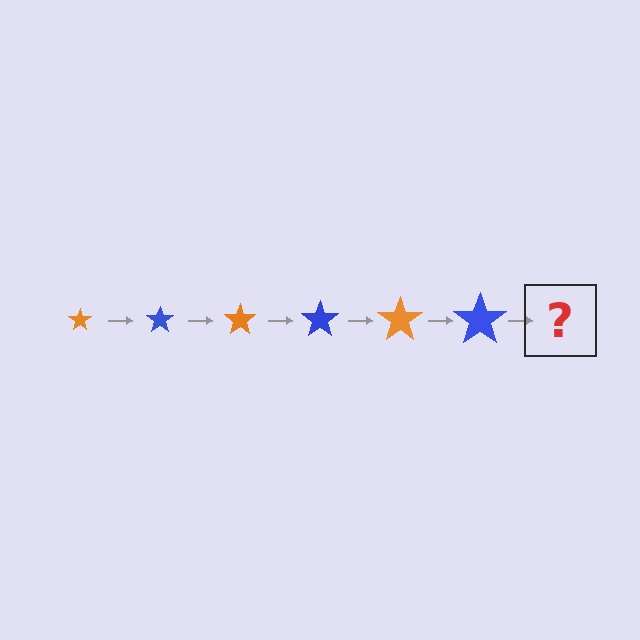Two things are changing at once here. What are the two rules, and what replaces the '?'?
The two rules are that the star grows larger each step and the color cycles through orange and blue. The '?' should be an orange star, larger than the previous one.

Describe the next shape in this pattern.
It should be an orange star, larger than the previous one.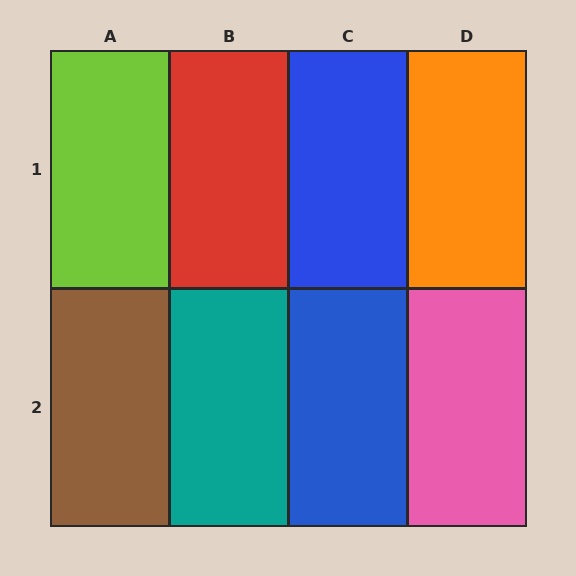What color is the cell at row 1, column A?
Lime.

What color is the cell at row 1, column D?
Orange.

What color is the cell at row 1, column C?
Blue.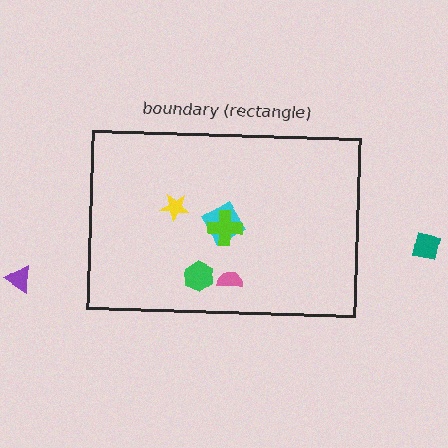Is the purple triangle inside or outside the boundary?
Outside.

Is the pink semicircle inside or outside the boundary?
Inside.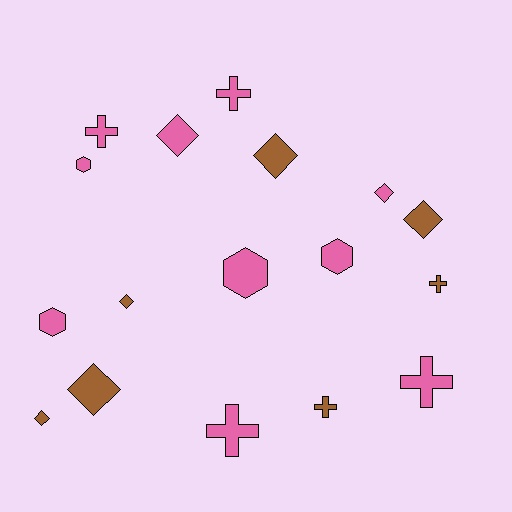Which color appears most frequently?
Pink, with 10 objects.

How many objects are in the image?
There are 17 objects.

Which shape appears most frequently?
Diamond, with 7 objects.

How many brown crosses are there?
There are 2 brown crosses.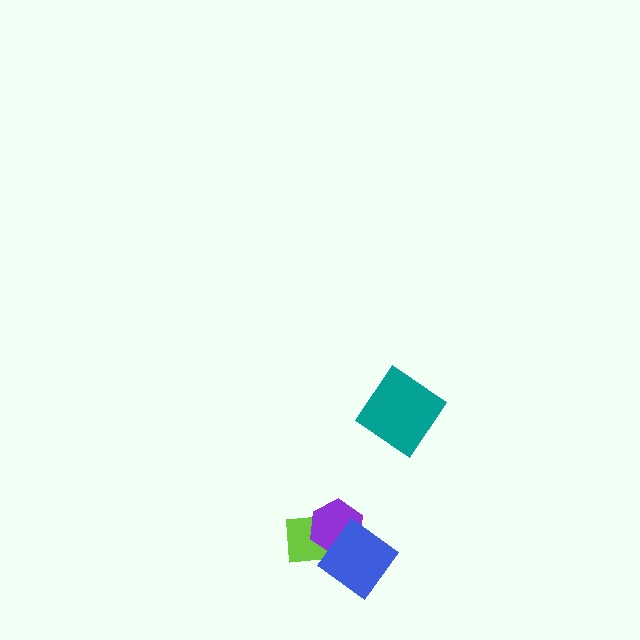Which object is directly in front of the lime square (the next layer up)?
The purple hexagon is directly in front of the lime square.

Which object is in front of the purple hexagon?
The blue diamond is in front of the purple hexagon.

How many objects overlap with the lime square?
2 objects overlap with the lime square.